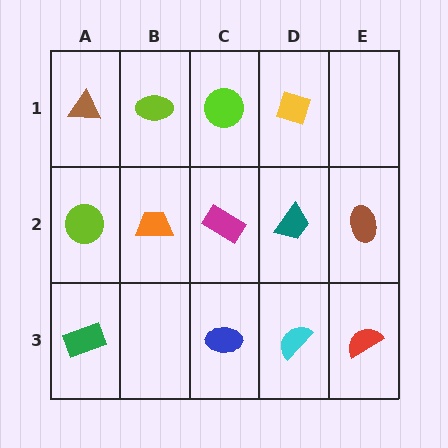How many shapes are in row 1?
4 shapes.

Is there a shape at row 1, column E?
No, that cell is empty.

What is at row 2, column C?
A magenta rectangle.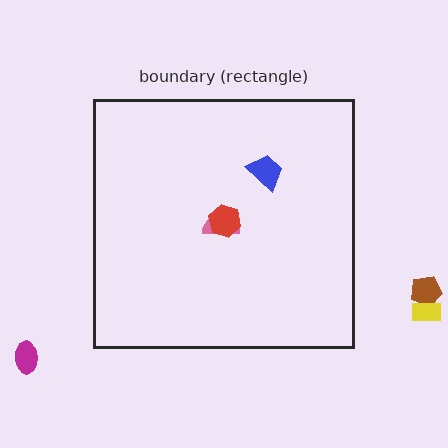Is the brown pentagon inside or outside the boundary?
Outside.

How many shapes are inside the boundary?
3 inside, 3 outside.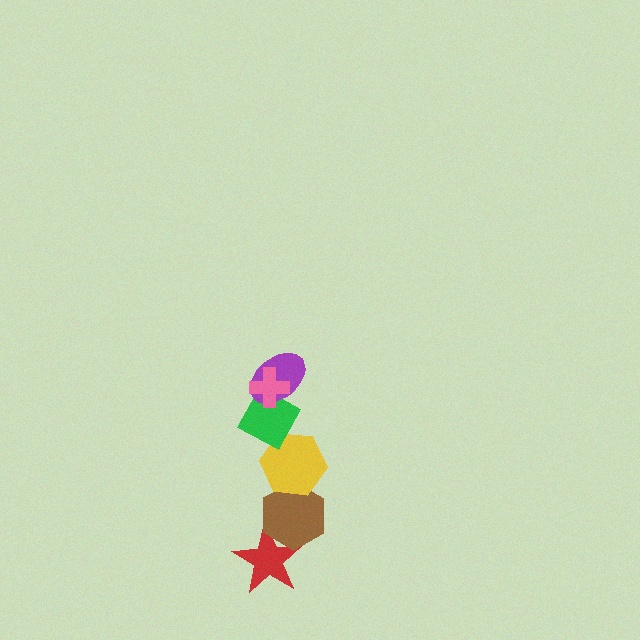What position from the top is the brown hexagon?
The brown hexagon is 5th from the top.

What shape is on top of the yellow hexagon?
The green diamond is on top of the yellow hexagon.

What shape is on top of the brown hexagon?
The yellow hexagon is on top of the brown hexagon.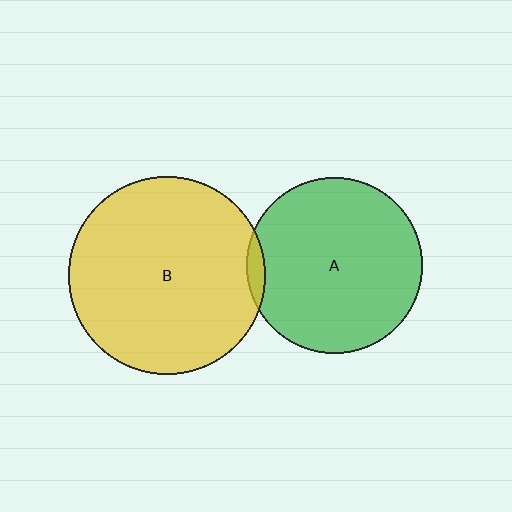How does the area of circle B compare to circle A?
Approximately 1.3 times.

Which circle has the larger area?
Circle B (yellow).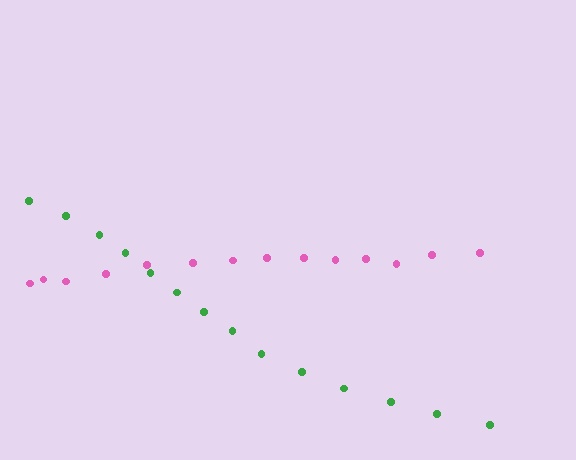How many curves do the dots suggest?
There are 2 distinct paths.